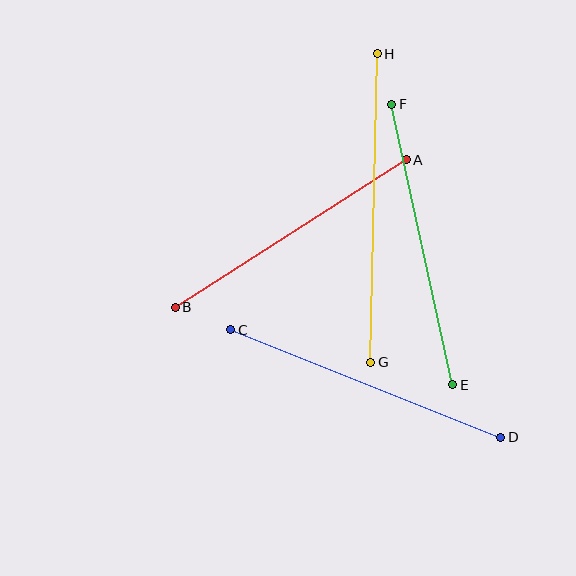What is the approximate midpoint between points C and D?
The midpoint is at approximately (366, 383) pixels.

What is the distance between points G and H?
The distance is approximately 309 pixels.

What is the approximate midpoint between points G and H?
The midpoint is at approximately (374, 208) pixels.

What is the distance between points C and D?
The distance is approximately 291 pixels.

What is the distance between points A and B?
The distance is approximately 274 pixels.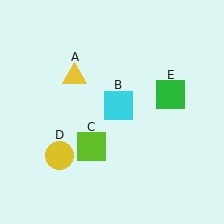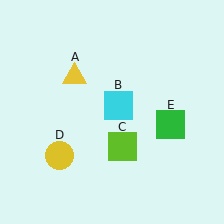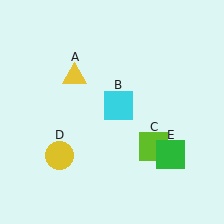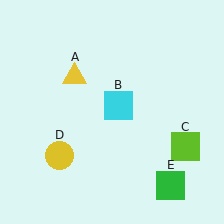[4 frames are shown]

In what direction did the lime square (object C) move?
The lime square (object C) moved right.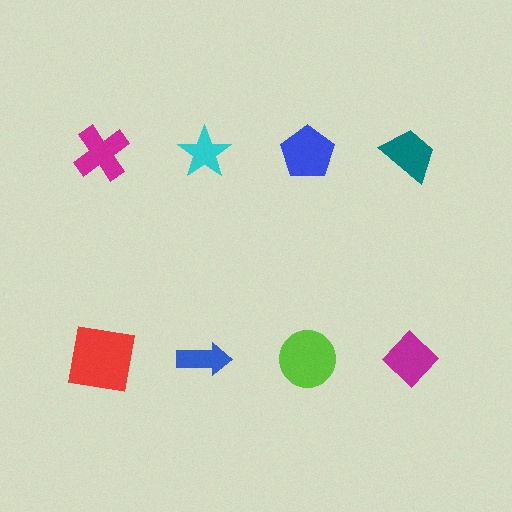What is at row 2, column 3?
A lime circle.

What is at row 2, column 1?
A red square.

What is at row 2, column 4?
A magenta diamond.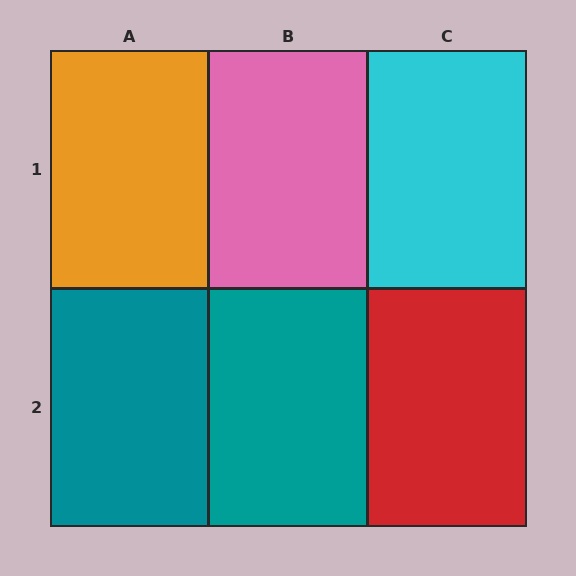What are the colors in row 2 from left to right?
Teal, teal, red.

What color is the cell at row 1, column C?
Cyan.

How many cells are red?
1 cell is red.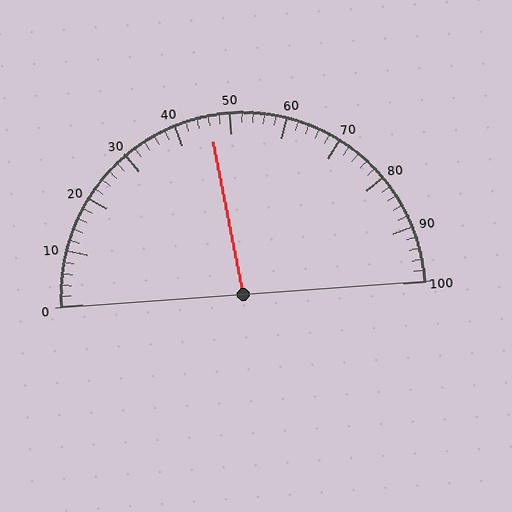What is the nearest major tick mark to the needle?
The nearest major tick mark is 50.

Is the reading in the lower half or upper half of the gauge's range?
The reading is in the lower half of the range (0 to 100).